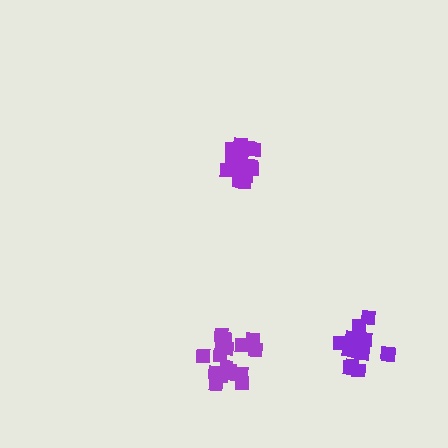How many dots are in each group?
Group 1: 19 dots, Group 2: 16 dots, Group 3: 18 dots (53 total).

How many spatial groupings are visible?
There are 3 spatial groupings.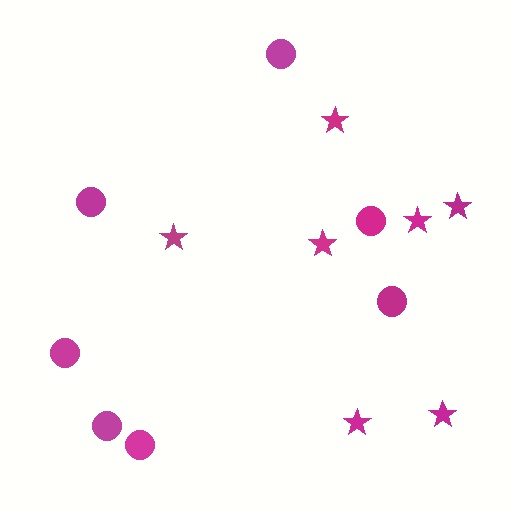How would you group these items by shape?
There are 2 groups: one group of stars (7) and one group of circles (7).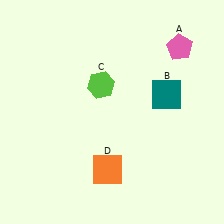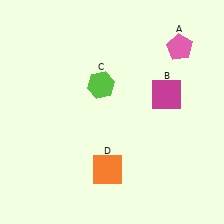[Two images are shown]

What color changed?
The square (B) changed from teal in Image 1 to magenta in Image 2.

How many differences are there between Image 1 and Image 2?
There is 1 difference between the two images.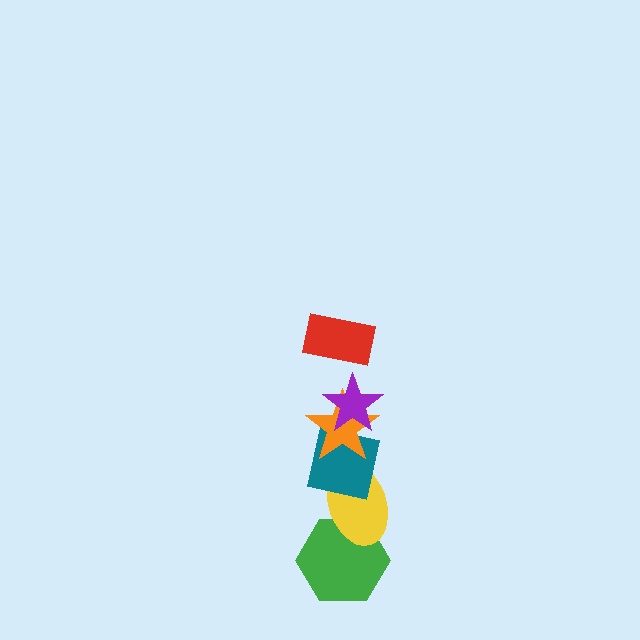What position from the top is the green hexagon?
The green hexagon is 6th from the top.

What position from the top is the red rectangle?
The red rectangle is 1st from the top.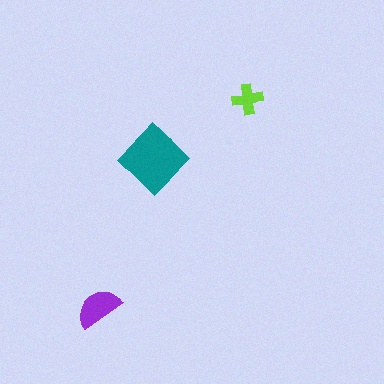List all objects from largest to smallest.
The teal diamond, the purple semicircle, the lime cross.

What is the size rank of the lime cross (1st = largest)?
3rd.